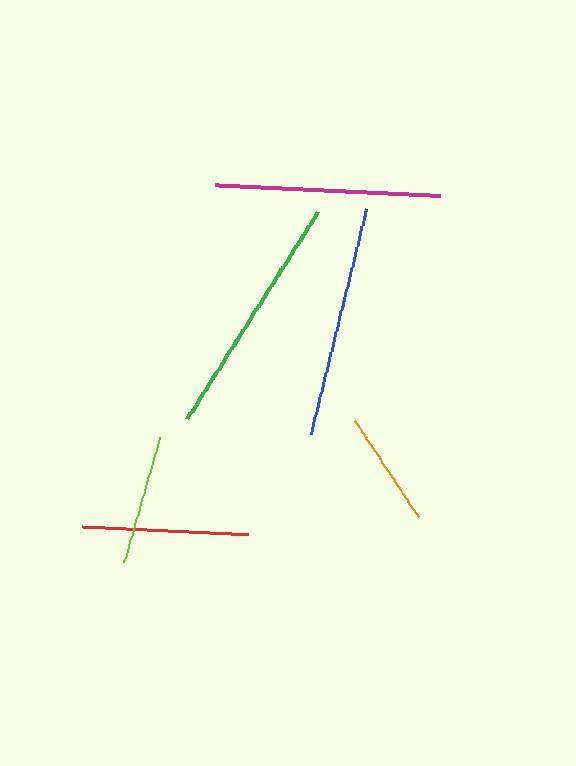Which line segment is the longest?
The green line is the longest at approximately 245 pixels.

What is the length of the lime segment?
The lime segment is approximately 131 pixels long.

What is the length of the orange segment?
The orange segment is approximately 115 pixels long.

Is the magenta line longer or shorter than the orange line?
The magenta line is longer than the orange line.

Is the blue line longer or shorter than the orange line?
The blue line is longer than the orange line.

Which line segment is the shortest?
The orange line is the shortest at approximately 115 pixels.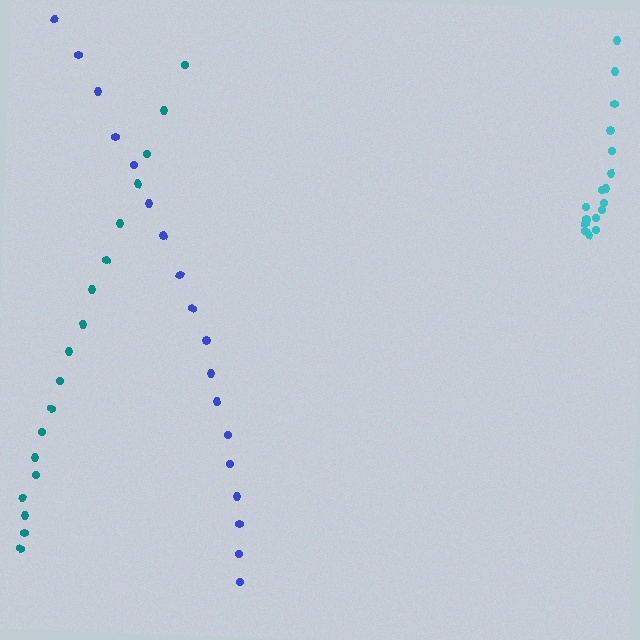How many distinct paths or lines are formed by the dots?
There are 3 distinct paths.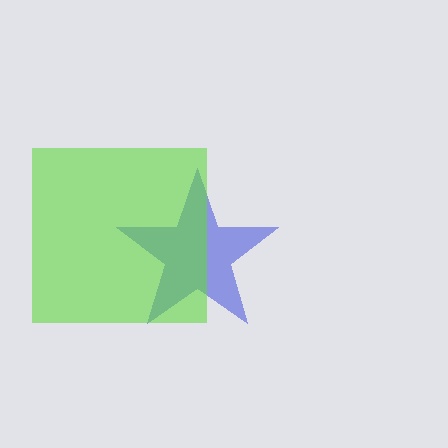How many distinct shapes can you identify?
There are 2 distinct shapes: a blue star, a lime square.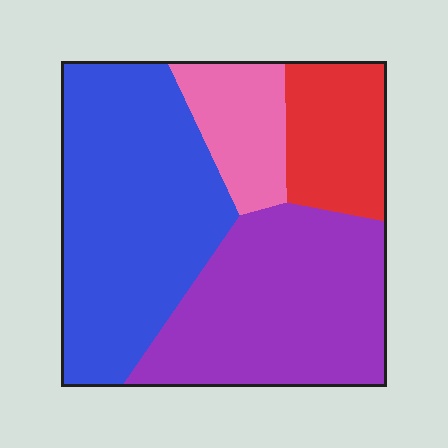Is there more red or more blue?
Blue.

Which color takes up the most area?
Blue, at roughly 40%.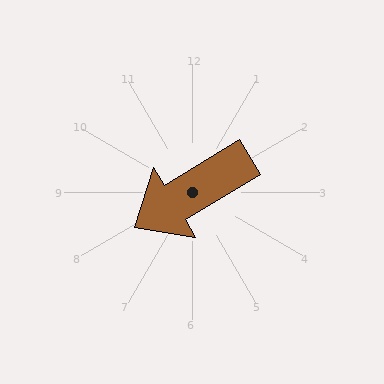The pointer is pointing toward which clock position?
Roughly 8 o'clock.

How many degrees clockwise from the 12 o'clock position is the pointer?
Approximately 239 degrees.